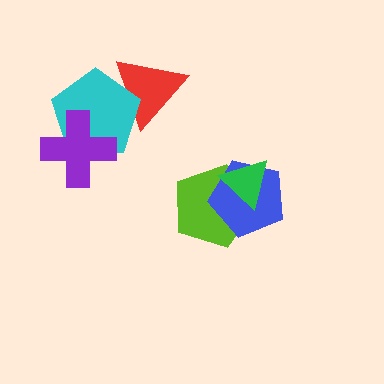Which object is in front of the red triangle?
The cyan pentagon is in front of the red triangle.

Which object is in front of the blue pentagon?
The green triangle is in front of the blue pentagon.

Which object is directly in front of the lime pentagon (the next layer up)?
The blue pentagon is directly in front of the lime pentagon.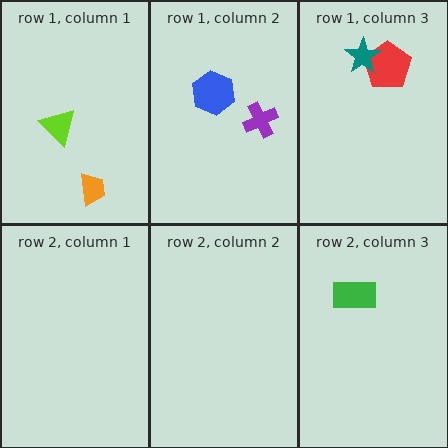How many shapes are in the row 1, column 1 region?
2.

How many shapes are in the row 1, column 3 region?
2.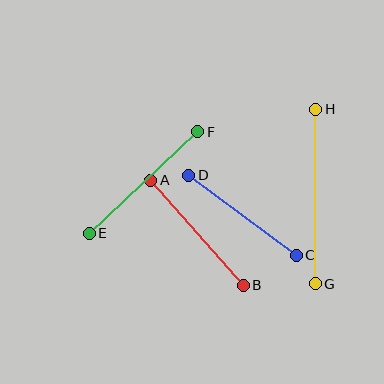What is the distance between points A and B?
The distance is approximately 140 pixels.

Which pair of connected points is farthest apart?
Points G and H are farthest apart.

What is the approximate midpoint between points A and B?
The midpoint is at approximately (197, 233) pixels.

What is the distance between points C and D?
The distance is approximately 134 pixels.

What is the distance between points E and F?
The distance is approximately 149 pixels.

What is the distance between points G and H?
The distance is approximately 174 pixels.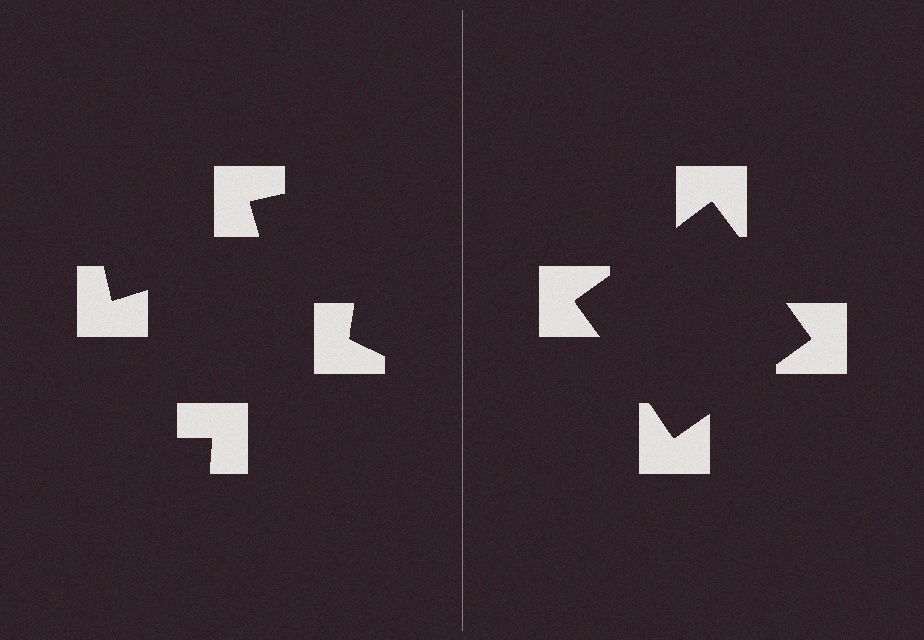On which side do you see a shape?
An illusory square appears on the right side. On the left side the wedge cuts are rotated, so no coherent shape forms.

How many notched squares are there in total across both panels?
8 — 4 on each side.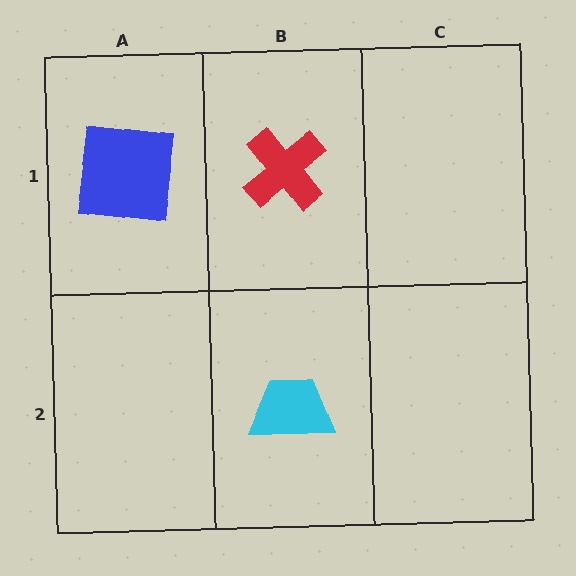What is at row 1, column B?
A red cross.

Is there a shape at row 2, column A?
No, that cell is empty.